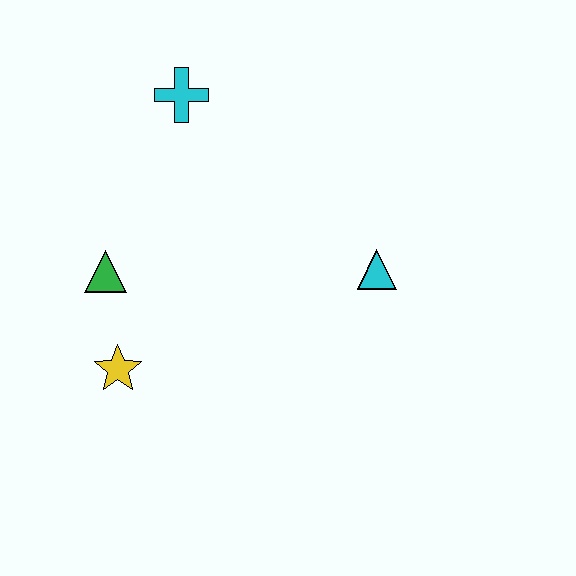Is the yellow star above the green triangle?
No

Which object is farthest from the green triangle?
The cyan triangle is farthest from the green triangle.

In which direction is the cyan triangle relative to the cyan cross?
The cyan triangle is to the right of the cyan cross.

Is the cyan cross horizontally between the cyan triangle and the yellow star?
Yes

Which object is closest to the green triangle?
The yellow star is closest to the green triangle.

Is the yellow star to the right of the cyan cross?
No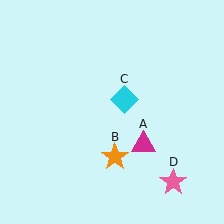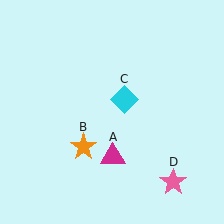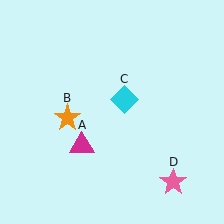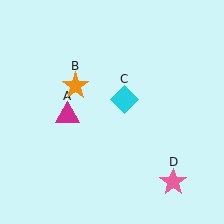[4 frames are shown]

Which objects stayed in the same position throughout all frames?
Cyan diamond (object C) and pink star (object D) remained stationary.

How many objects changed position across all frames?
2 objects changed position: magenta triangle (object A), orange star (object B).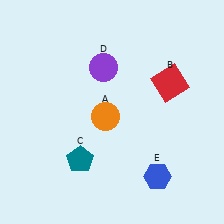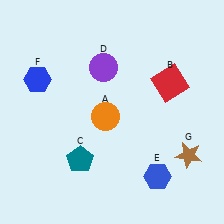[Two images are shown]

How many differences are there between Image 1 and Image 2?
There are 2 differences between the two images.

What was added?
A blue hexagon (F), a brown star (G) were added in Image 2.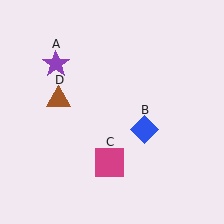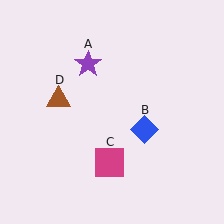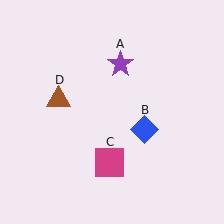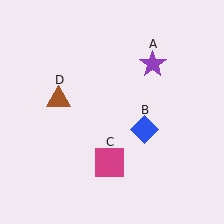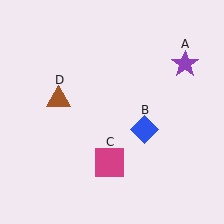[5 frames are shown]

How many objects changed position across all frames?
1 object changed position: purple star (object A).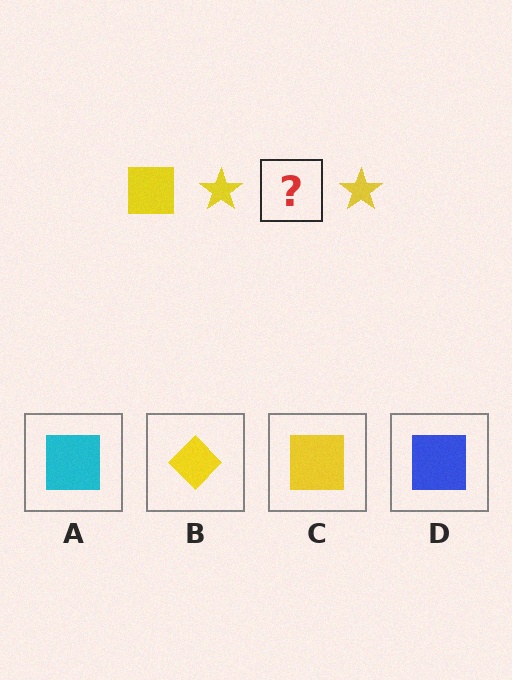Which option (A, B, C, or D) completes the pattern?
C.